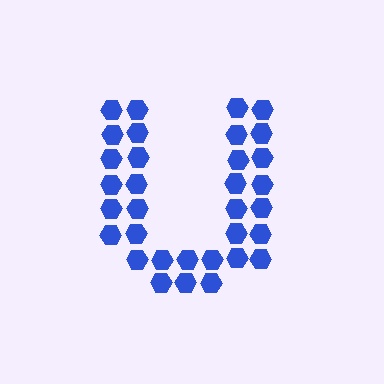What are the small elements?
The small elements are hexagons.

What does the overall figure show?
The overall figure shows the letter U.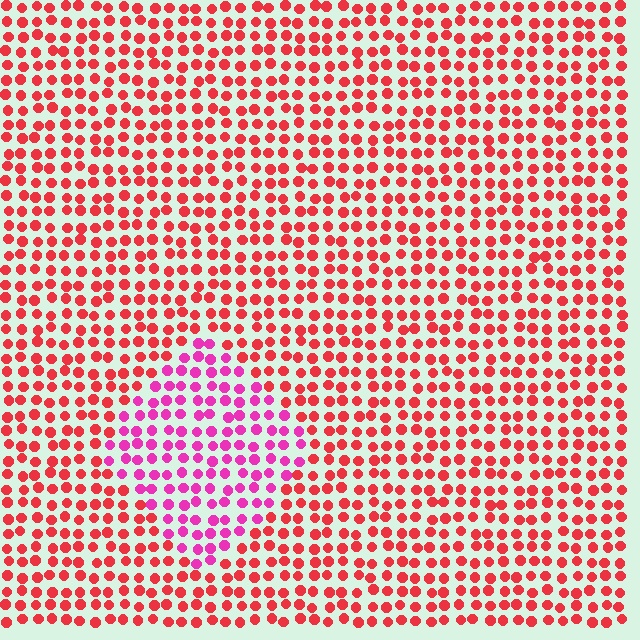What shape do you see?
I see a diamond.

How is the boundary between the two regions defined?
The boundary is defined purely by a slight shift in hue (about 39 degrees). Spacing, size, and orientation are identical on both sides.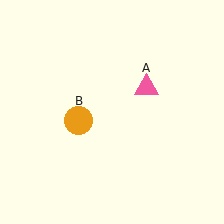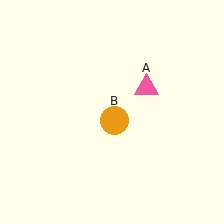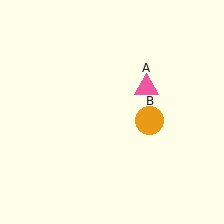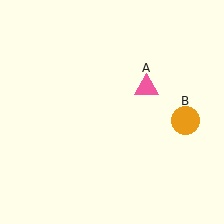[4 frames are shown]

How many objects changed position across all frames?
1 object changed position: orange circle (object B).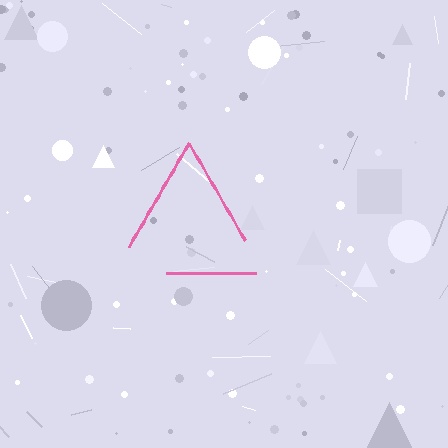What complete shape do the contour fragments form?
The contour fragments form a triangle.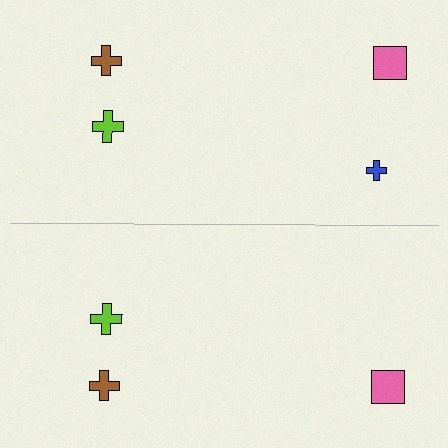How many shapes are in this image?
There are 7 shapes in this image.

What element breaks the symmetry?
A blue cross is missing from the bottom side.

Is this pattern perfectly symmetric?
No, the pattern is not perfectly symmetric. A blue cross is missing from the bottom side.